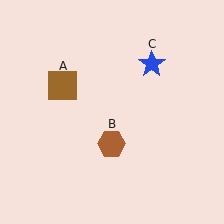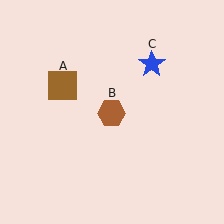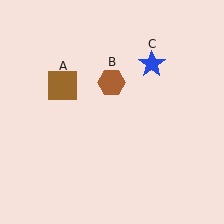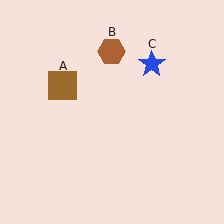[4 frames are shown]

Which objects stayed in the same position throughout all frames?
Brown square (object A) and blue star (object C) remained stationary.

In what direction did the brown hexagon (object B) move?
The brown hexagon (object B) moved up.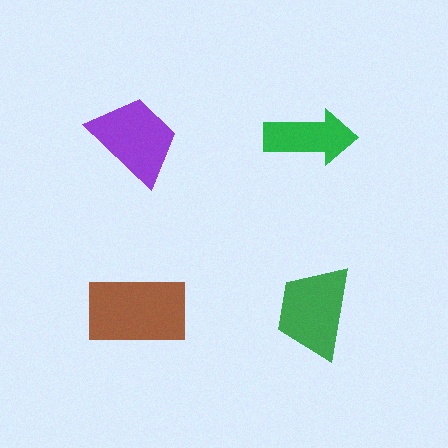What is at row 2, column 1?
A brown rectangle.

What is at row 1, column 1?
A purple trapezoid.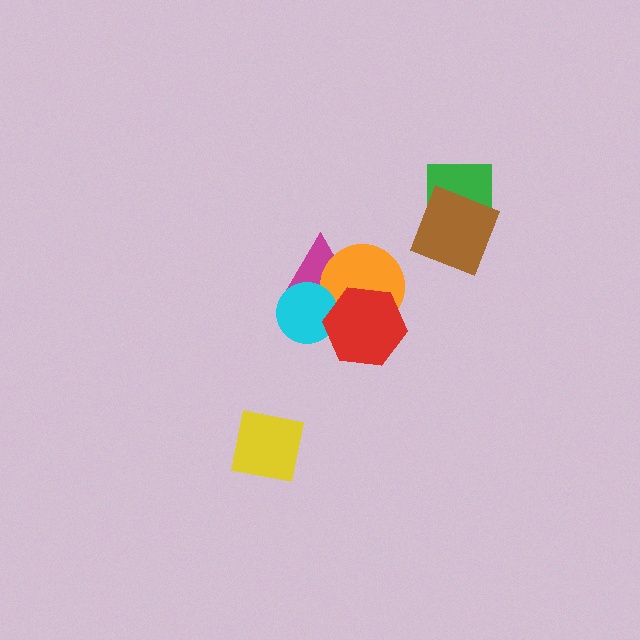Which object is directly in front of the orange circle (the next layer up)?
The cyan circle is directly in front of the orange circle.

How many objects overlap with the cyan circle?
3 objects overlap with the cyan circle.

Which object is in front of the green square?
The brown square is in front of the green square.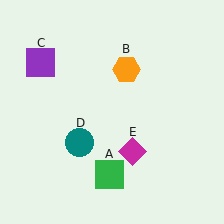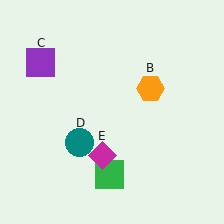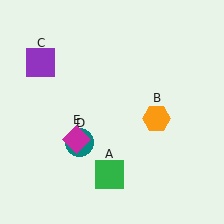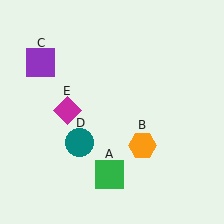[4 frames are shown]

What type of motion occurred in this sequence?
The orange hexagon (object B), magenta diamond (object E) rotated clockwise around the center of the scene.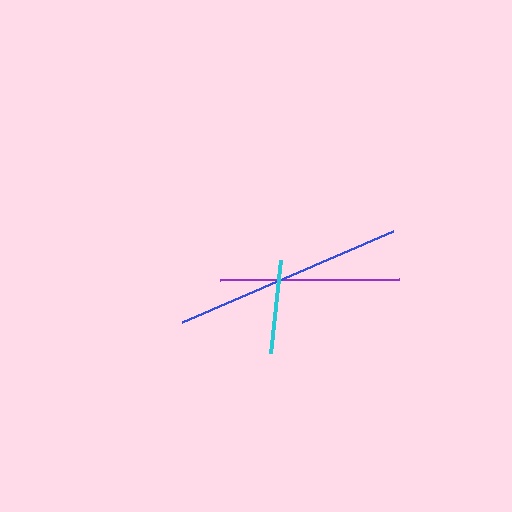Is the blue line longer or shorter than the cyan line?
The blue line is longer than the cyan line.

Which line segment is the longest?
The blue line is the longest at approximately 229 pixels.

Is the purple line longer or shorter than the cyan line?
The purple line is longer than the cyan line.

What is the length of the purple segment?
The purple segment is approximately 178 pixels long.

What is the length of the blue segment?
The blue segment is approximately 229 pixels long.